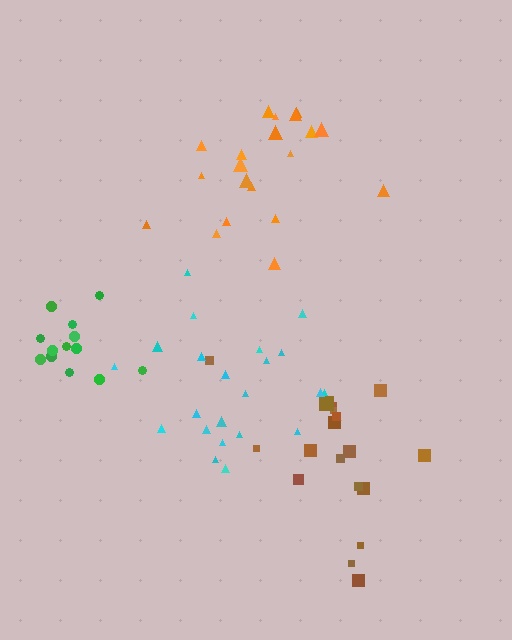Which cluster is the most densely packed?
Orange.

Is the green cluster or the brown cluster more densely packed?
Green.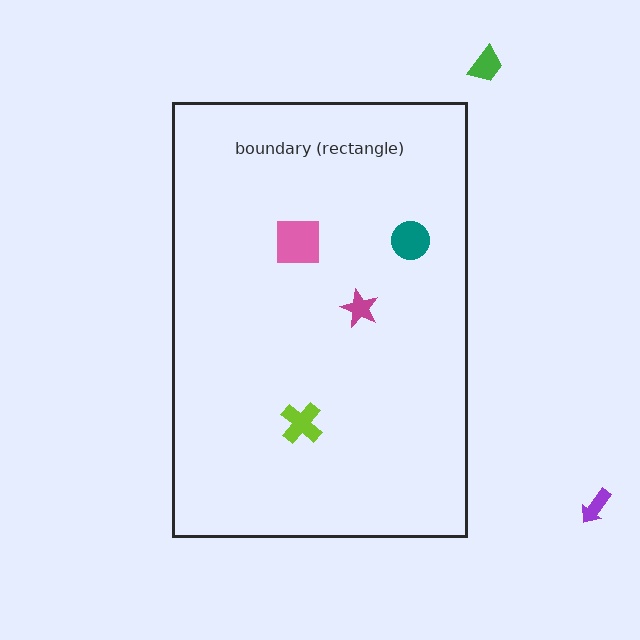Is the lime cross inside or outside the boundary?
Inside.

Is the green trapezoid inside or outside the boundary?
Outside.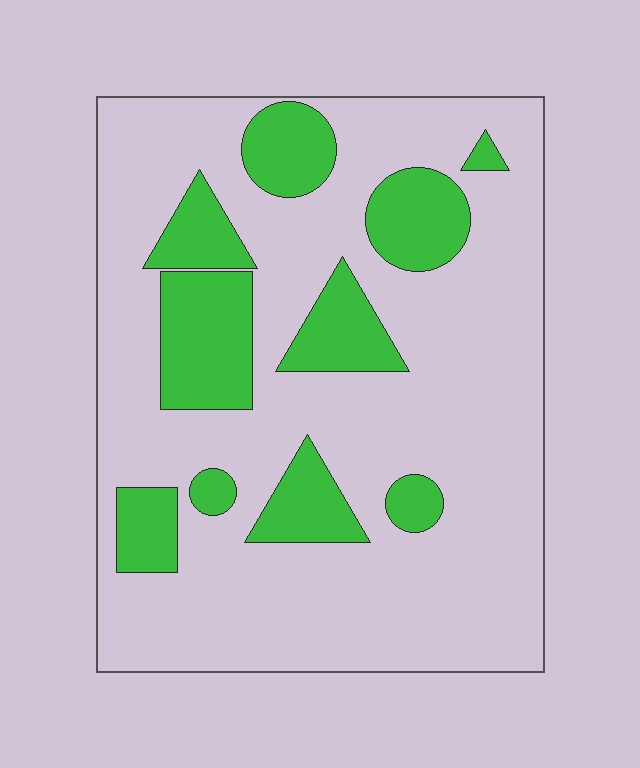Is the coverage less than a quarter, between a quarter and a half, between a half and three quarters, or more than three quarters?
Less than a quarter.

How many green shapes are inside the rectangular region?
10.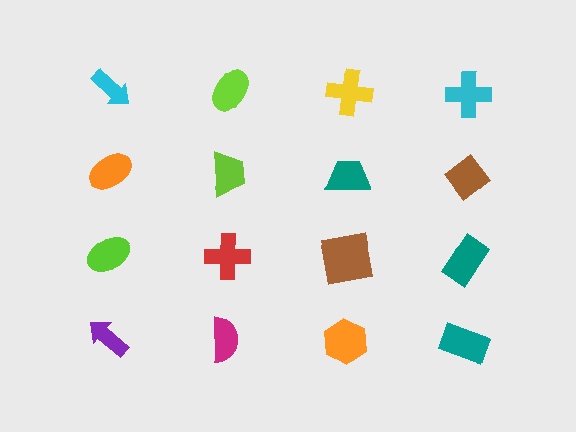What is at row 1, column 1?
A cyan arrow.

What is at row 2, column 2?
A lime trapezoid.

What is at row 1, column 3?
A yellow cross.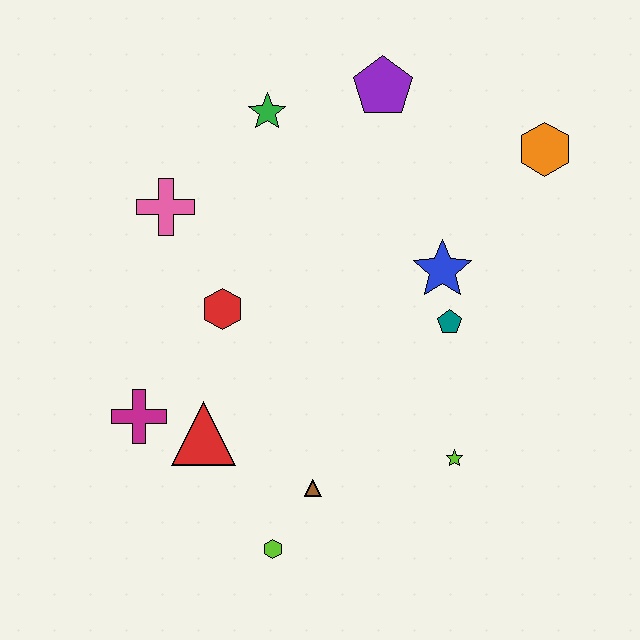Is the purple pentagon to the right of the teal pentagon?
No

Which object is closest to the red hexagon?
The pink cross is closest to the red hexagon.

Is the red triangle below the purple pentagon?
Yes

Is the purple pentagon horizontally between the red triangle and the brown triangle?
No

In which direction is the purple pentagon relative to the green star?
The purple pentagon is to the right of the green star.